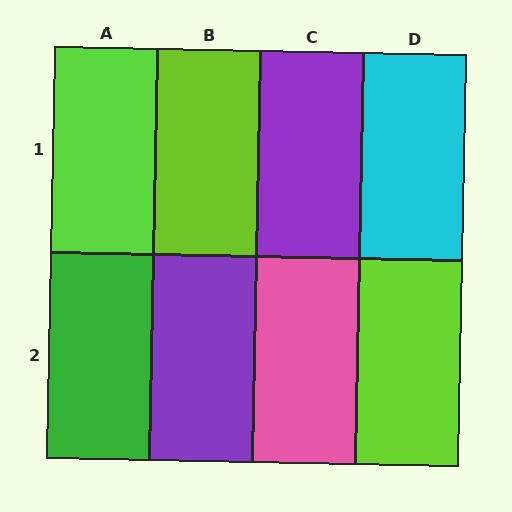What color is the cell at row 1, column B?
Lime.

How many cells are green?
1 cell is green.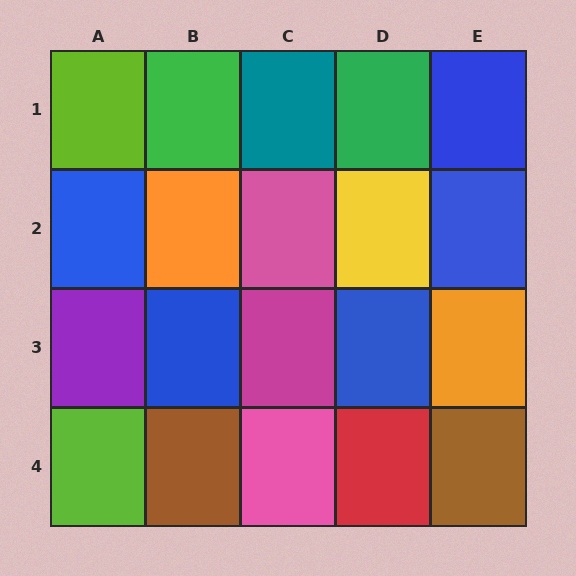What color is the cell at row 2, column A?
Blue.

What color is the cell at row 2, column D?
Yellow.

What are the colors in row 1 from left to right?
Lime, green, teal, green, blue.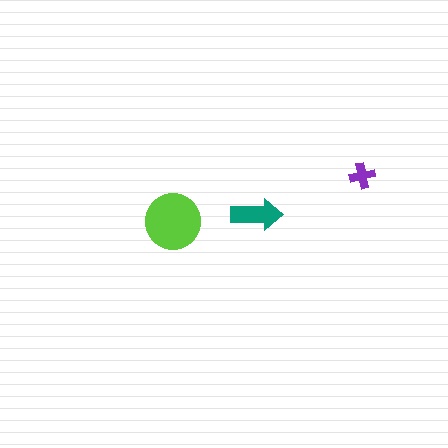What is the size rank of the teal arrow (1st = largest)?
2nd.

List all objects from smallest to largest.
The purple cross, the teal arrow, the lime circle.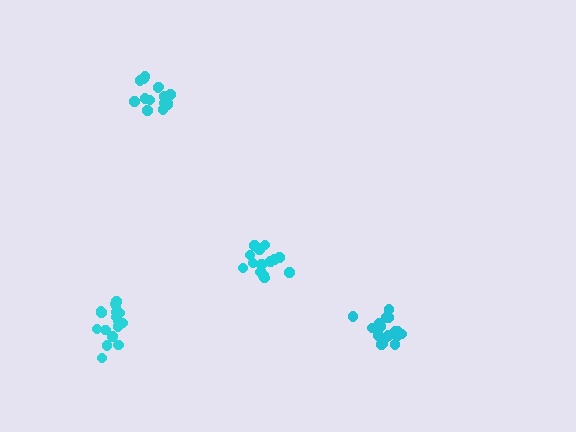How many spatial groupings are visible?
There are 4 spatial groupings.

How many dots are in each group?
Group 1: 15 dots, Group 2: 17 dots, Group 3: 15 dots, Group 4: 17 dots (64 total).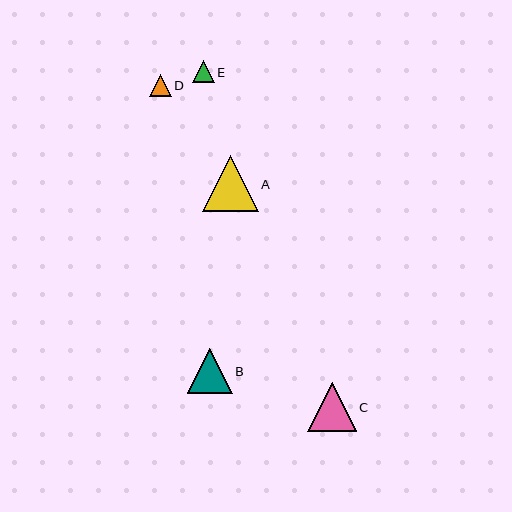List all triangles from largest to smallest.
From largest to smallest: A, C, B, D, E.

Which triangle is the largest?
Triangle A is the largest with a size of approximately 56 pixels.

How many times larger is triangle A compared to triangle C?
Triangle A is approximately 1.1 times the size of triangle C.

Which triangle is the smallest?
Triangle E is the smallest with a size of approximately 22 pixels.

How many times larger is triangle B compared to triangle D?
Triangle B is approximately 2.1 times the size of triangle D.